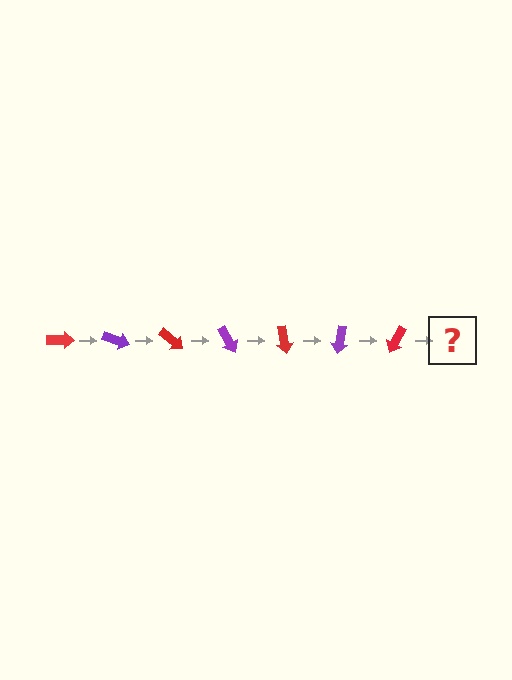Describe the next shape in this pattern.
It should be a purple arrow, rotated 140 degrees from the start.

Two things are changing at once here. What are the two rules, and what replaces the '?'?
The two rules are that it rotates 20 degrees each step and the color cycles through red and purple. The '?' should be a purple arrow, rotated 140 degrees from the start.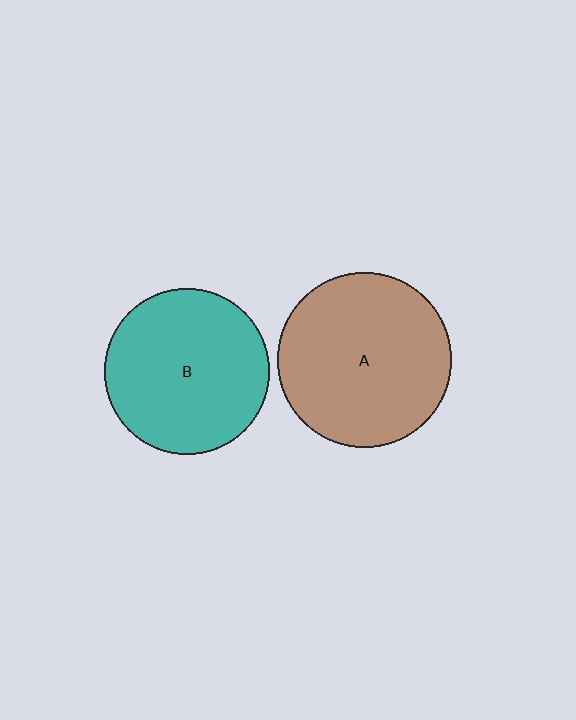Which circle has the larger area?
Circle A (brown).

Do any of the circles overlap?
No, none of the circles overlap.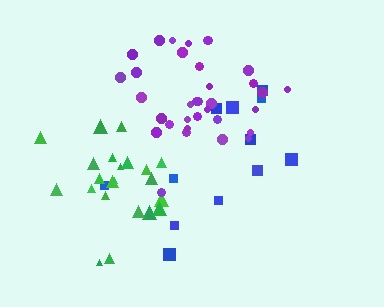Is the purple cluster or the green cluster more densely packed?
Green.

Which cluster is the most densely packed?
Green.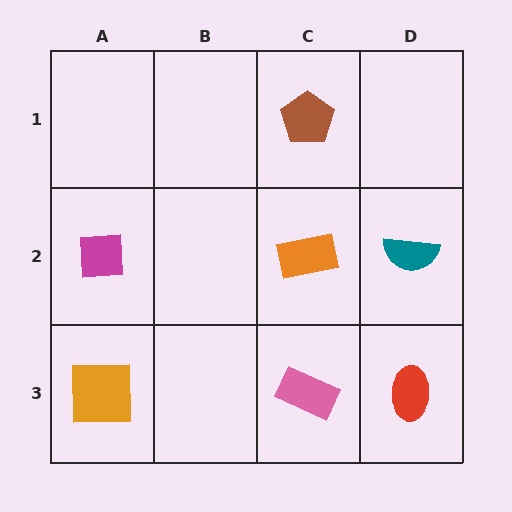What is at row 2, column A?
A magenta square.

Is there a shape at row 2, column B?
No, that cell is empty.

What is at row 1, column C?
A brown pentagon.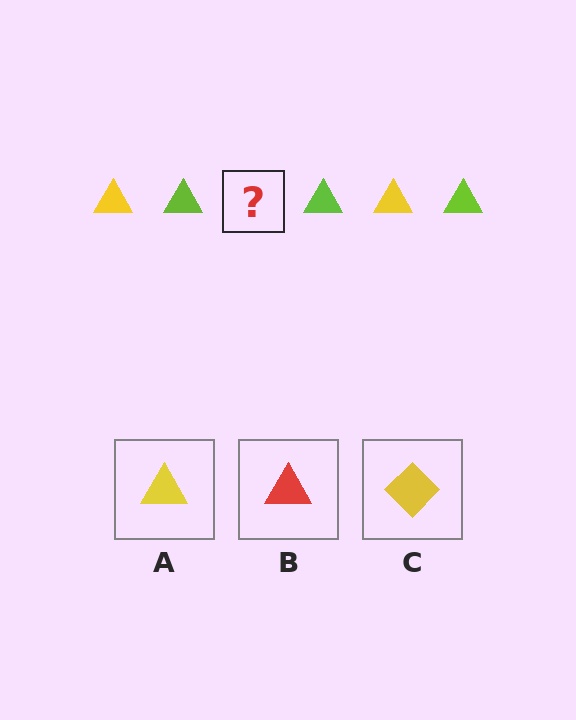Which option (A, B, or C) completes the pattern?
A.